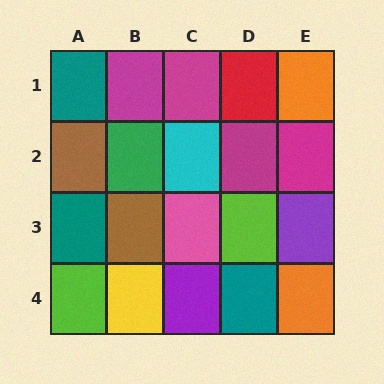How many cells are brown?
2 cells are brown.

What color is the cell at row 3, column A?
Teal.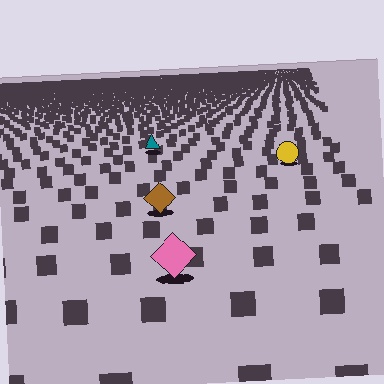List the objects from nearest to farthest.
From nearest to farthest: the pink diamond, the brown diamond, the yellow circle, the teal triangle.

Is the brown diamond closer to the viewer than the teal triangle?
Yes. The brown diamond is closer — you can tell from the texture gradient: the ground texture is coarser near it.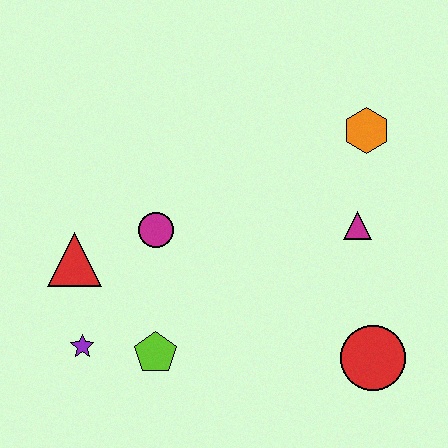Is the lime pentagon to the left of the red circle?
Yes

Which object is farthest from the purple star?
The orange hexagon is farthest from the purple star.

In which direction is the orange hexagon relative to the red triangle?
The orange hexagon is to the right of the red triangle.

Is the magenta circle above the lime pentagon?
Yes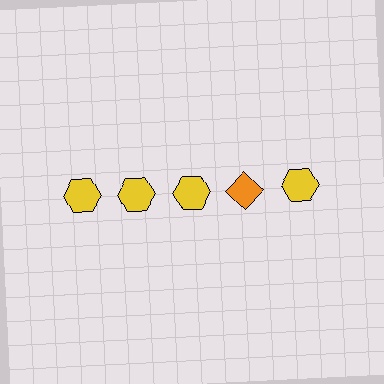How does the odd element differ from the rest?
It differs in both color (orange instead of yellow) and shape (diamond instead of hexagon).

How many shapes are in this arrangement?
There are 5 shapes arranged in a grid pattern.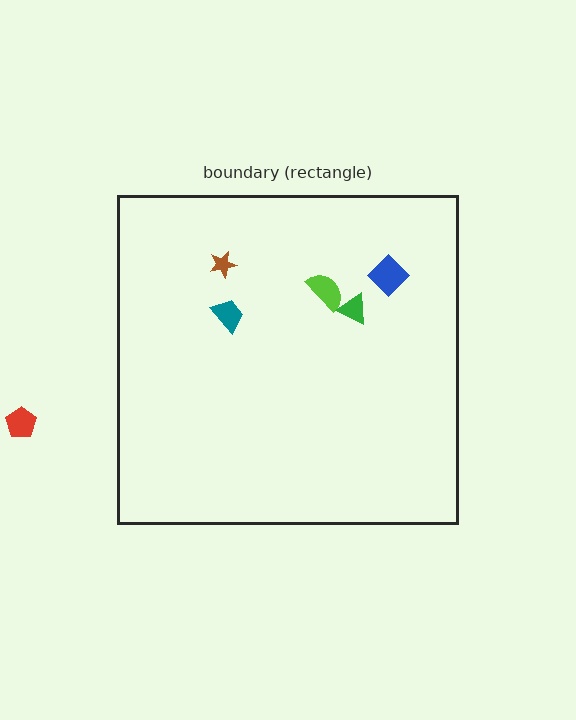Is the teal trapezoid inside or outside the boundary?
Inside.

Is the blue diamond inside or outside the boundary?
Inside.